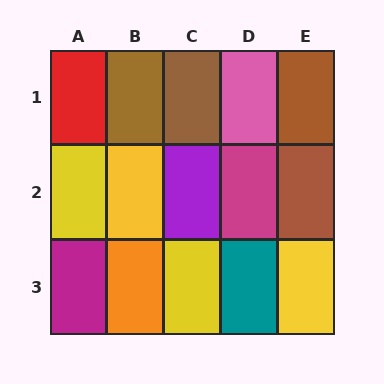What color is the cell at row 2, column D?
Magenta.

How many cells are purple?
1 cell is purple.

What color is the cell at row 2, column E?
Brown.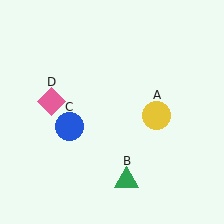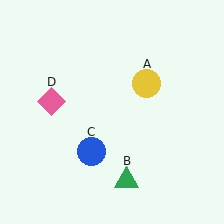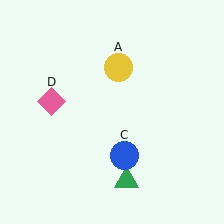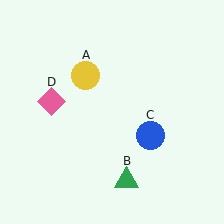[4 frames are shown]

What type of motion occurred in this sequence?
The yellow circle (object A), blue circle (object C) rotated counterclockwise around the center of the scene.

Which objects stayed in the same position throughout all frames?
Green triangle (object B) and pink diamond (object D) remained stationary.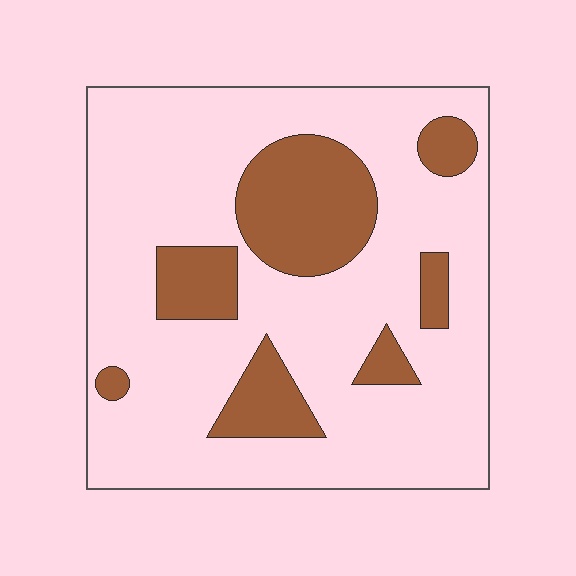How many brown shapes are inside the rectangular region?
7.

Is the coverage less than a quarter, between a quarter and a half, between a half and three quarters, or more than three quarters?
Less than a quarter.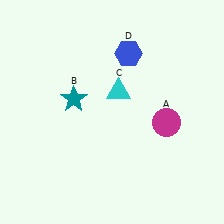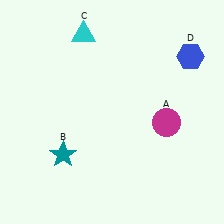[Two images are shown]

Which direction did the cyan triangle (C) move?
The cyan triangle (C) moved up.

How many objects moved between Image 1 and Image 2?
3 objects moved between the two images.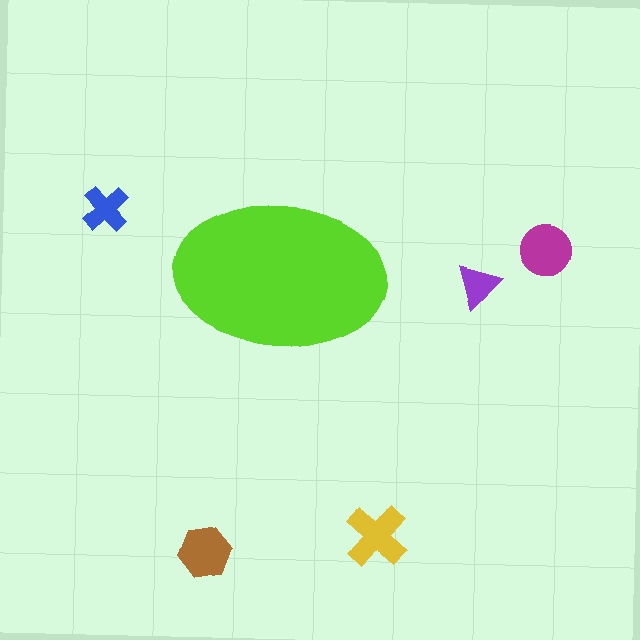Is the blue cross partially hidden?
No, the blue cross is fully visible.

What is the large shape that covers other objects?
A lime ellipse.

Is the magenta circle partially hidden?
No, the magenta circle is fully visible.